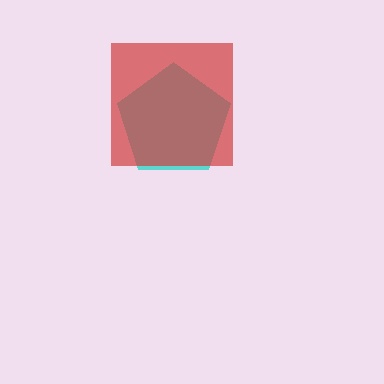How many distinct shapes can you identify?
There are 2 distinct shapes: a cyan pentagon, a red square.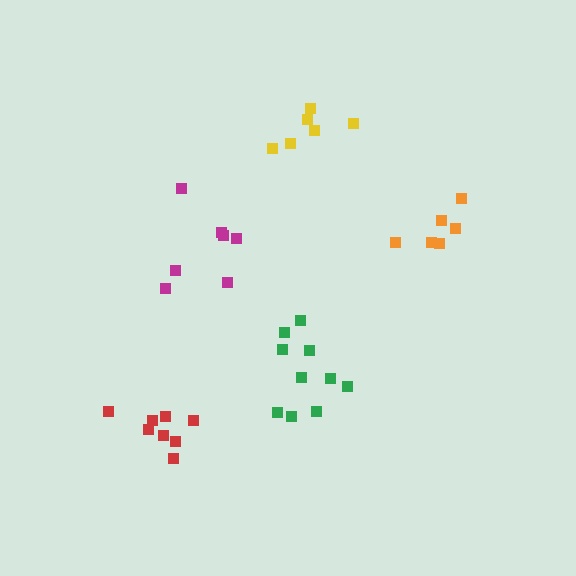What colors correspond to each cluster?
The clusters are colored: yellow, magenta, green, red, orange.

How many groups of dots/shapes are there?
There are 5 groups.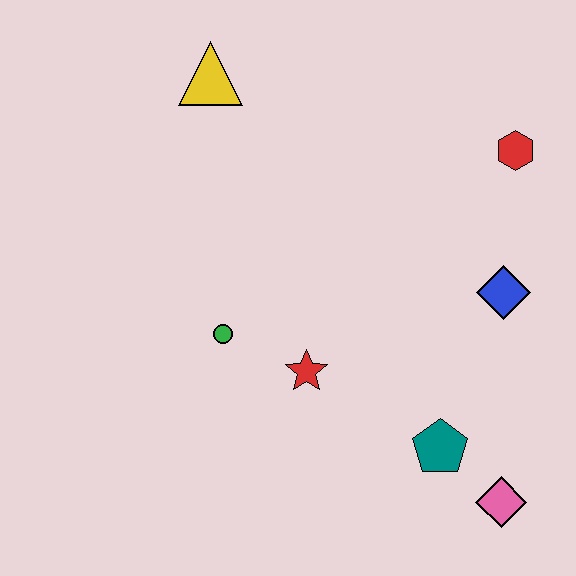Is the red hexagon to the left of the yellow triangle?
No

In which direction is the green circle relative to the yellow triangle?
The green circle is below the yellow triangle.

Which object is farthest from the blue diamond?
The yellow triangle is farthest from the blue diamond.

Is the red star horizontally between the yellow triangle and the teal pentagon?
Yes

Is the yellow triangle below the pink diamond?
No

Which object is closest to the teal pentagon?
The pink diamond is closest to the teal pentagon.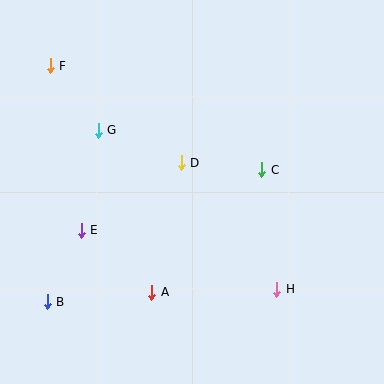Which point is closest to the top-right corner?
Point C is closest to the top-right corner.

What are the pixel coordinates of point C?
Point C is at (262, 170).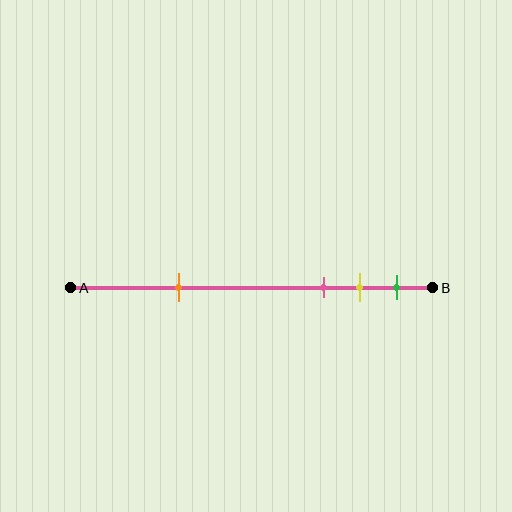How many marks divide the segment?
There are 4 marks dividing the segment.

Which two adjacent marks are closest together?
The yellow and green marks are the closest adjacent pair.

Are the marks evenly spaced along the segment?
No, the marks are not evenly spaced.